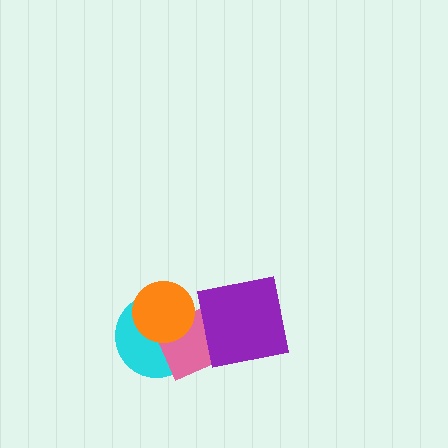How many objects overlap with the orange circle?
2 objects overlap with the orange circle.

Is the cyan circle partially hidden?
Yes, it is partially covered by another shape.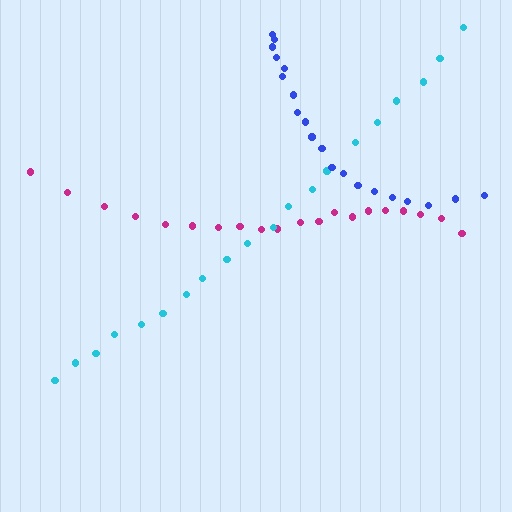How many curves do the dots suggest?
There are 3 distinct paths.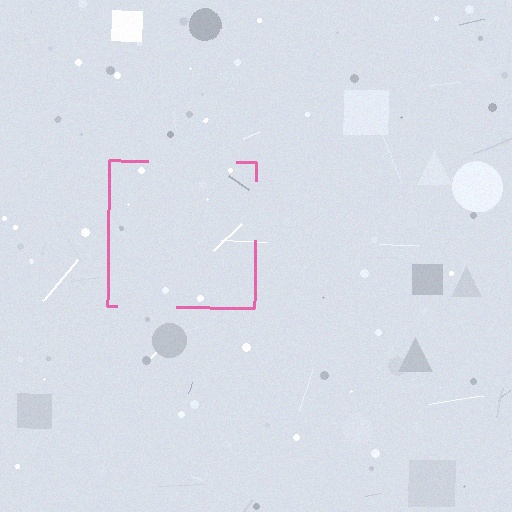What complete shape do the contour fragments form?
The contour fragments form a square.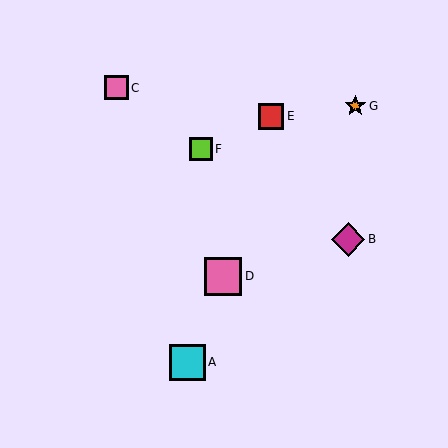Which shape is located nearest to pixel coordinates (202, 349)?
The cyan square (labeled A) at (187, 362) is nearest to that location.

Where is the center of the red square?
The center of the red square is at (271, 116).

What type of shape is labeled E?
Shape E is a red square.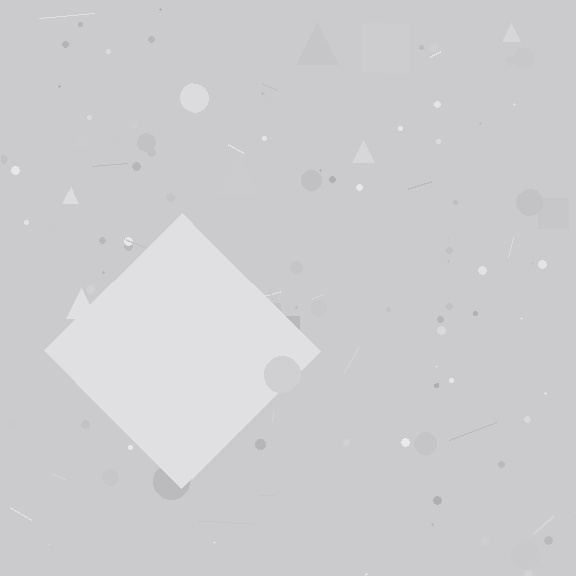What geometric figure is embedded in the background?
A diamond is embedded in the background.